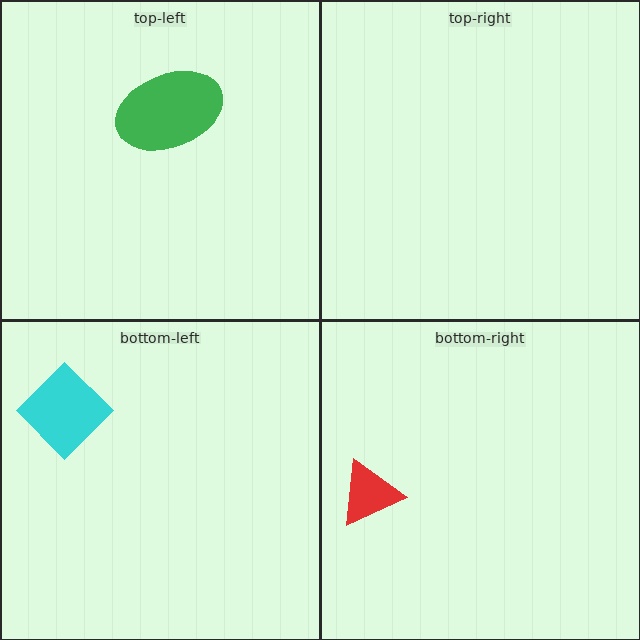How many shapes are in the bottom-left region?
1.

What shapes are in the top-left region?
The green ellipse.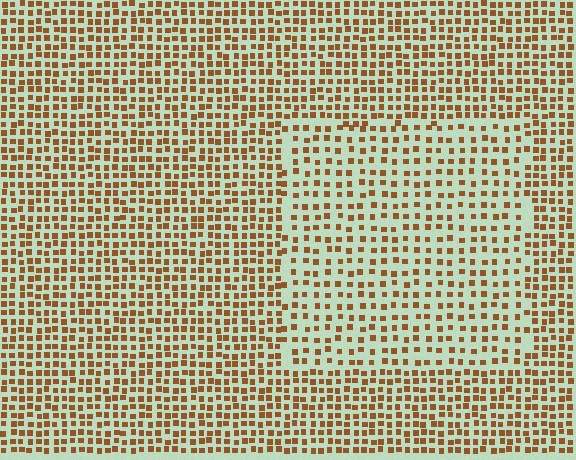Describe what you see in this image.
The image contains small brown elements arranged at two different densities. A rectangle-shaped region is visible where the elements are less densely packed than the surrounding area.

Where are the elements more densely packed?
The elements are more densely packed outside the rectangle boundary.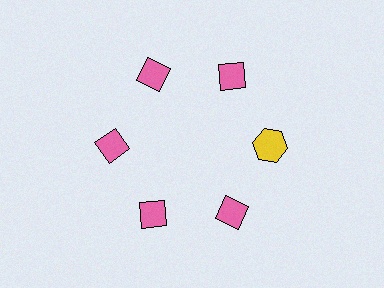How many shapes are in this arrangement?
There are 6 shapes arranged in a ring pattern.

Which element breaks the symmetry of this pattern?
The yellow hexagon at roughly the 3 o'clock position breaks the symmetry. All other shapes are pink diamonds.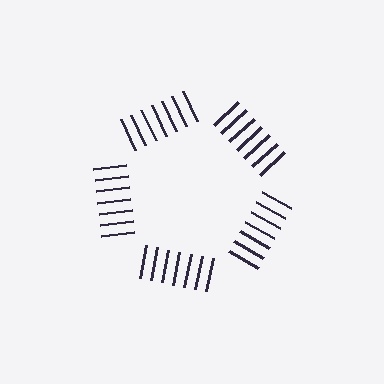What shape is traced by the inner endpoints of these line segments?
An illusory pentagon — the line segments terminate on its edges but no continuous stroke is drawn.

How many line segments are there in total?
35 — 7 along each of the 5 edges.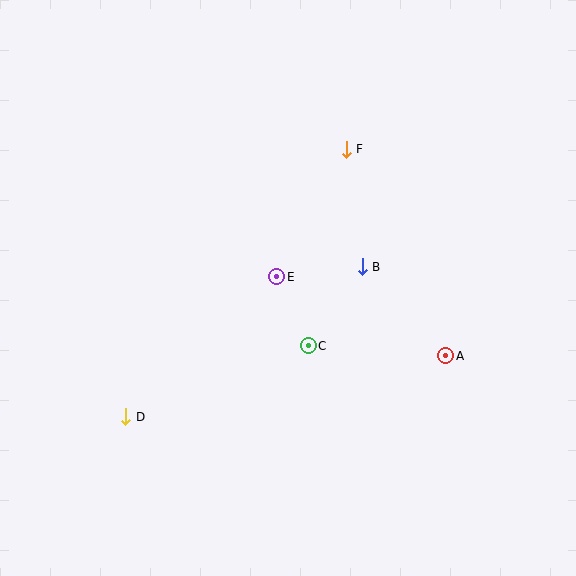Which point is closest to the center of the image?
Point E at (277, 277) is closest to the center.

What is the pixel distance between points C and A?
The distance between C and A is 138 pixels.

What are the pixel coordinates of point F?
Point F is at (346, 149).